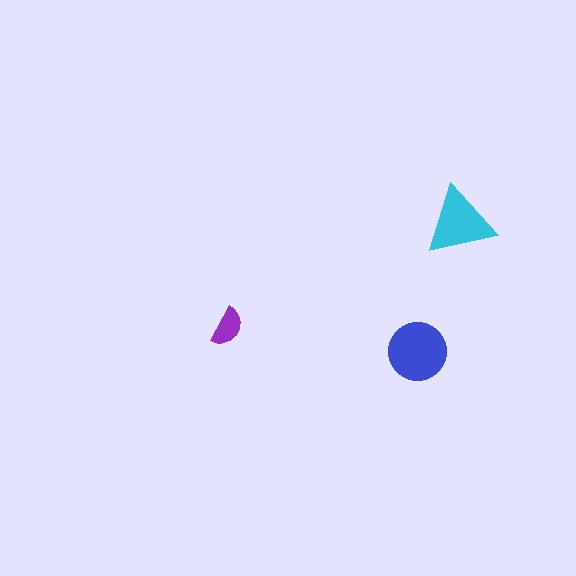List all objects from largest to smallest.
The blue circle, the cyan triangle, the purple semicircle.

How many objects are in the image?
There are 3 objects in the image.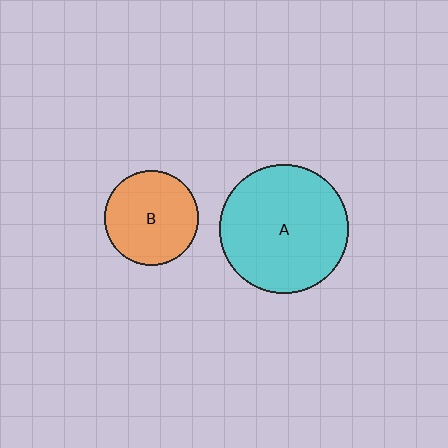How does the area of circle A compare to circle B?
Approximately 1.9 times.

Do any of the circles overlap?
No, none of the circles overlap.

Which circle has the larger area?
Circle A (cyan).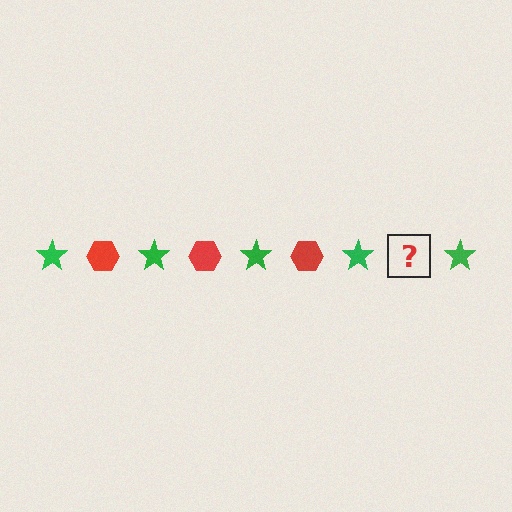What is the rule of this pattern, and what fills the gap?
The rule is that the pattern alternates between green star and red hexagon. The gap should be filled with a red hexagon.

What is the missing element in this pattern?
The missing element is a red hexagon.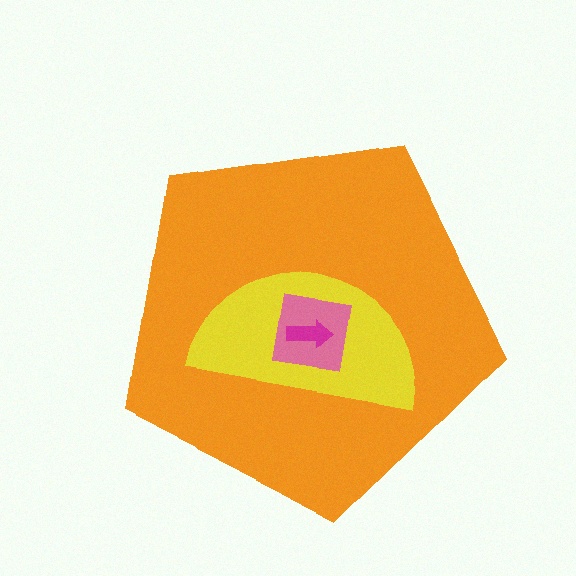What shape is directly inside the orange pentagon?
The yellow semicircle.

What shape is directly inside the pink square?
The magenta arrow.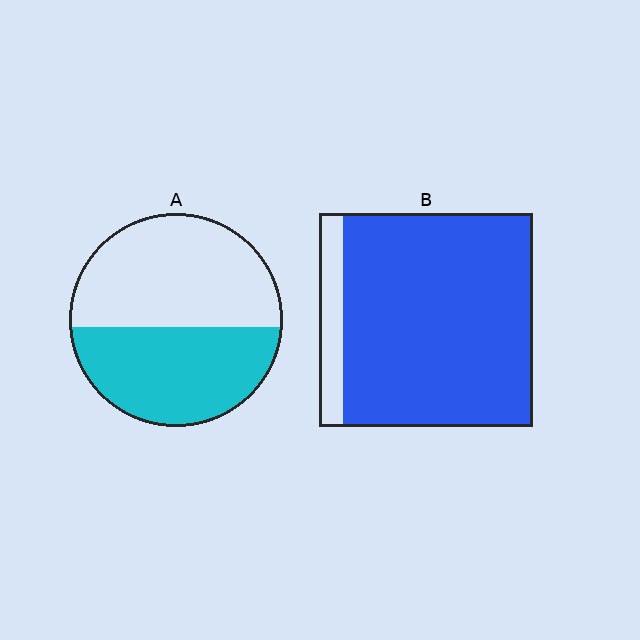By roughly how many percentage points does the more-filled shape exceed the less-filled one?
By roughly 45 percentage points (B over A).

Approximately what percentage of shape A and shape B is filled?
A is approximately 45% and B is approximately 90%.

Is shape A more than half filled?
No.